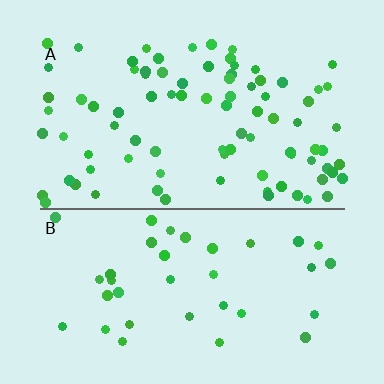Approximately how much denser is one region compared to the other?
Approximately 2.2× — region A over region B.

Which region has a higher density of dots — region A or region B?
A (the top).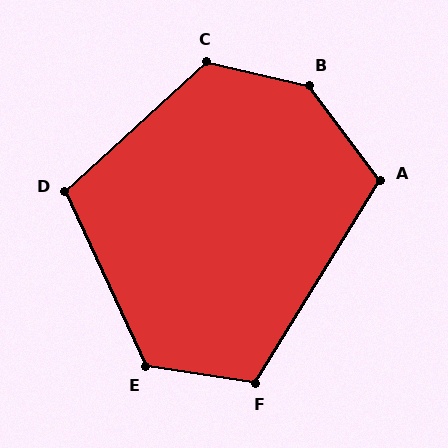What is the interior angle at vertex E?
Approximately 124 degrees (obtuse).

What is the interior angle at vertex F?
Approximately 113 degrees (obtuse).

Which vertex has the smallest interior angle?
D, at approximately 107 degrees.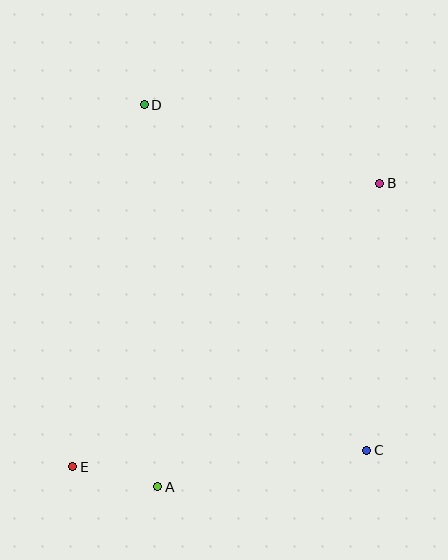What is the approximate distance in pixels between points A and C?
The distance between A and C is approximately 212 pixels.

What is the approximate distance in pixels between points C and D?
The distance between C and D is approximately 411 pixels.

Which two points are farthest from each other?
Points B and E are farthest from each other.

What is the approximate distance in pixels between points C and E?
The distance between C and E is approximately 295 pixels.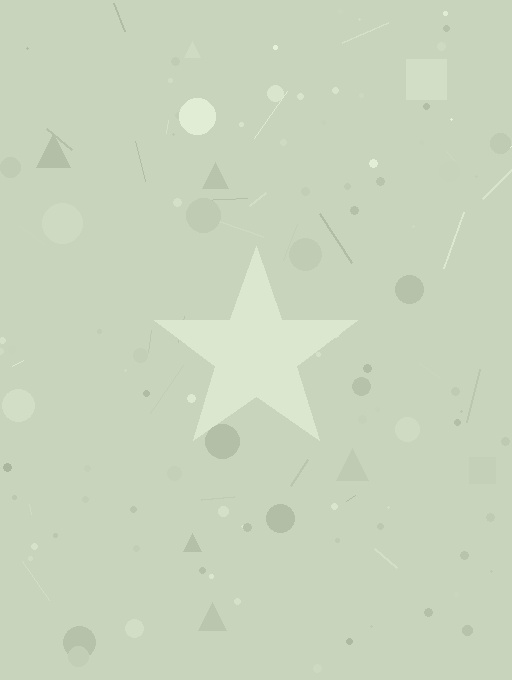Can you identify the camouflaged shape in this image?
The camouflaged shape is a star.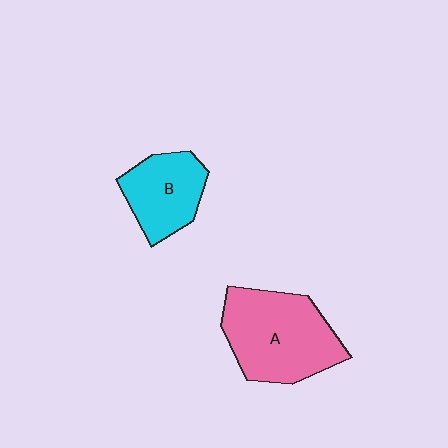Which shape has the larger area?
Shape A (pink).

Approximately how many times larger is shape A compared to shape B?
Approximately 1.6 times.